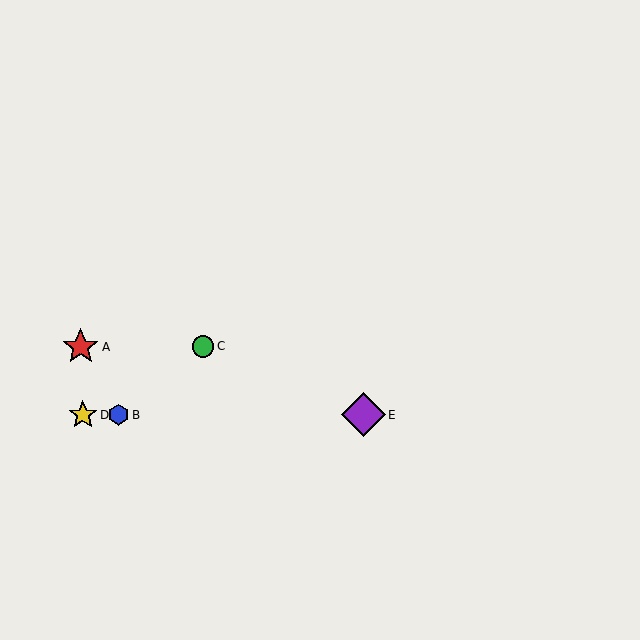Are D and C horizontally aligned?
No, D is at y≈415 and C is at y≈346.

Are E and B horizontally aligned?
Yes, both are at y≈415.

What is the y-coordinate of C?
Object C is at y≈346.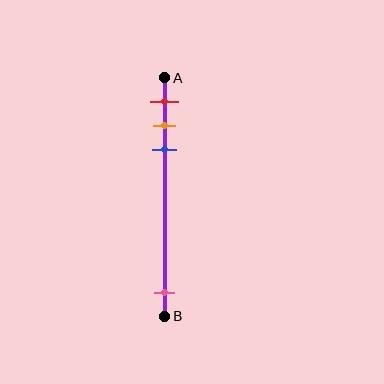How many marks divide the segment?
There are 4 marks dividing the segment.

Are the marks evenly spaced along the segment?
No, the marks are not evenly spaced.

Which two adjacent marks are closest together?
The orange and blue marks are the closest adjacent pair.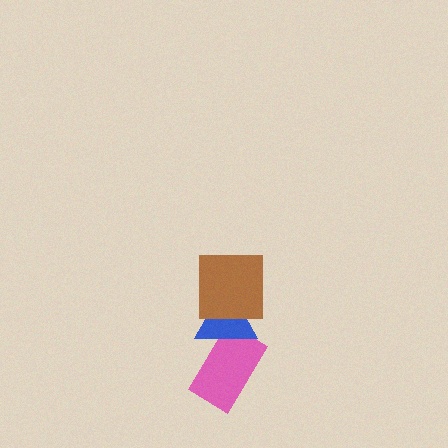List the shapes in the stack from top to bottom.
From top to bottom: the brown square, the blue triangle, the pink rectangle.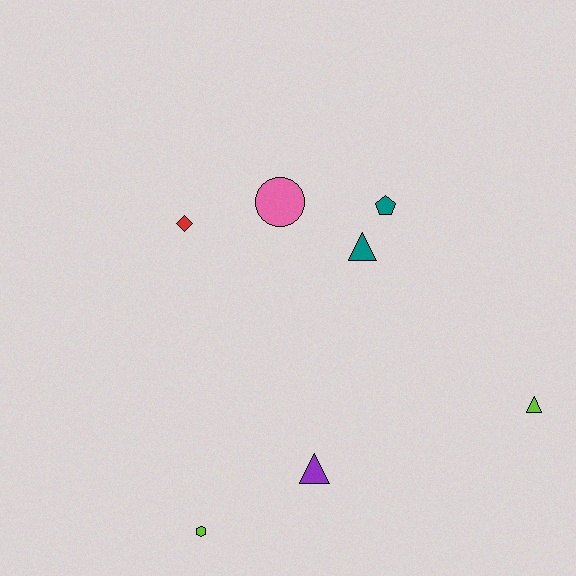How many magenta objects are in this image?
There are no magenta objects.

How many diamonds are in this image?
There is 1 diamond.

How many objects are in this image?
There are 7 objects.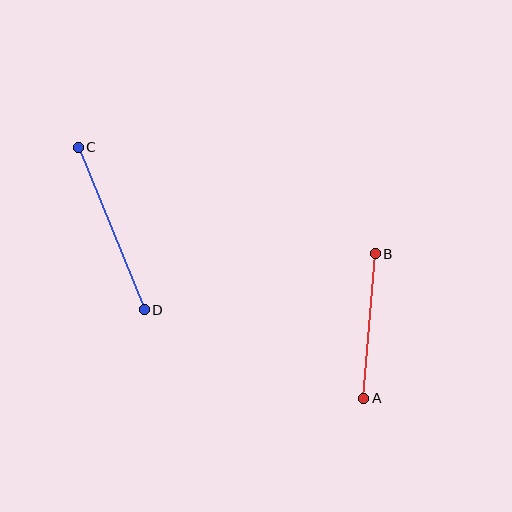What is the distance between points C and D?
The distance is approximately 176 pixels.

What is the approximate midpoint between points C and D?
The midpoint is at approximately (111, 229) pixels.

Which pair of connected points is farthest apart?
Points C and D are farthest apart.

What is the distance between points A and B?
The distance is approximately 145 pixels.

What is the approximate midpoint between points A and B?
The midpoint is at approximately (369, 326) pixels.